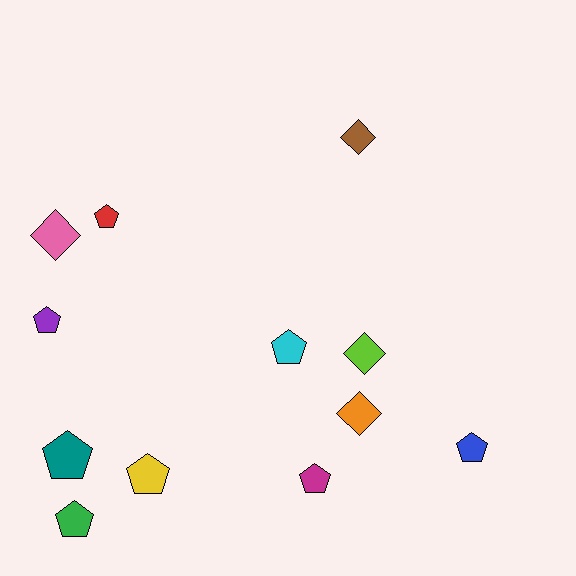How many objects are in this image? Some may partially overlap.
There are 12 objects.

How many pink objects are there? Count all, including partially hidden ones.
There is 1 pink object.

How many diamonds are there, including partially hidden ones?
There are 4 diamonds.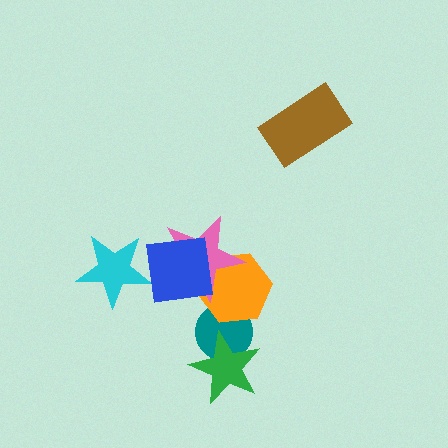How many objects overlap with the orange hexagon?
3 objects overlap with the orange hexagon.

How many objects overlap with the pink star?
2 objects overlap with the pink star.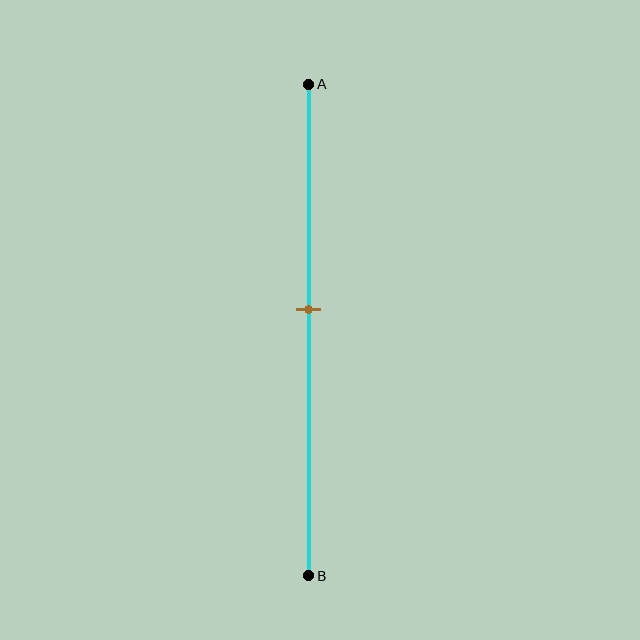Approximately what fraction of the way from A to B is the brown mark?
The brown mark is approximately 45% of the way from A to B.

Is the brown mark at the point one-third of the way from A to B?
No, the mark is at about 45% from A, not at the 33% one-third point.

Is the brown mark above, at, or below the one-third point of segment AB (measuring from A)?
The brown mark is below the one-third point of segment AB.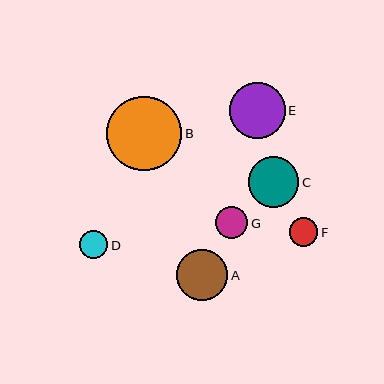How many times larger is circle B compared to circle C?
Circle B is approximately 1.5 times the size of circle C.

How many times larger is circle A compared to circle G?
Circle A is approximately 1.6 times the size of circle G.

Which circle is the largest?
Circle B is the largest with a size of approximately 75 pixels.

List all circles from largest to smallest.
From largest to smallest: B, E, A, C, G, F, D.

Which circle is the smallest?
Circle D is the smallest with a size of approximately 28 pixels.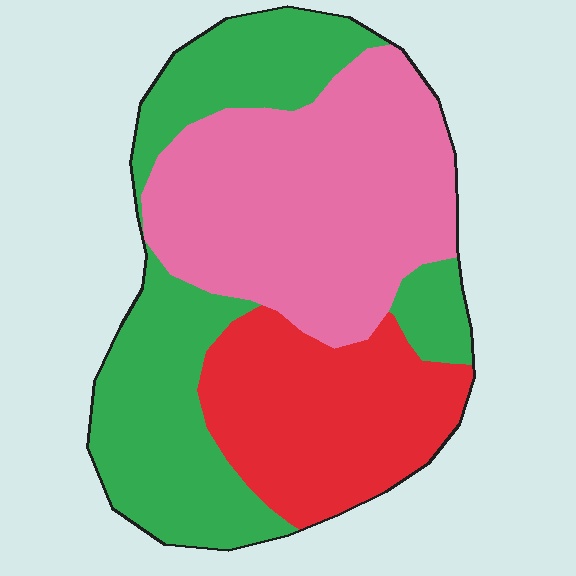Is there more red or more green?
Green.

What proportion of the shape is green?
Green takes up about three eighths (3/8) of the shape.